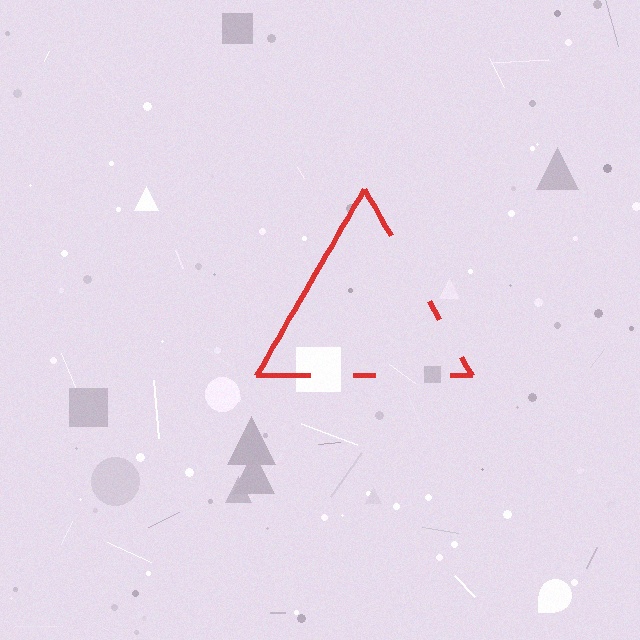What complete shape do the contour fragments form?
The contour fragments form a triangle.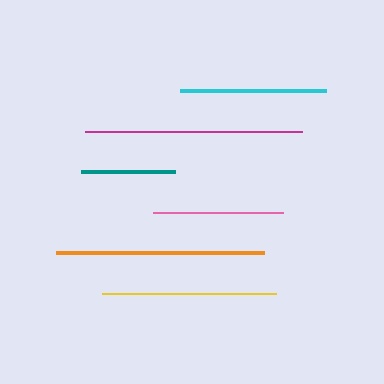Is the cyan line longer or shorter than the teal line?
The cyan line is longer than the teal line.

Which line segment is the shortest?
The teal line is the shortest at approximately 94 pixels.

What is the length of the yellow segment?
The yellow segment is approximately 173 pixels long.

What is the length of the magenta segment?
The magenta segment is approximately 216 pixels long.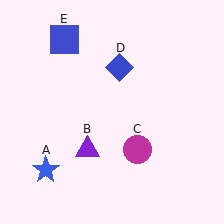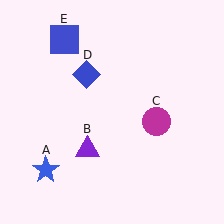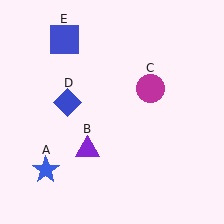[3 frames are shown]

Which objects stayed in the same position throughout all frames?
Blue star (object A) and purple triangle (object B) and blue square (object E) remained stationary.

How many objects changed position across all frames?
2 objects changed position: magenta circle (object C), blue diamond (object D).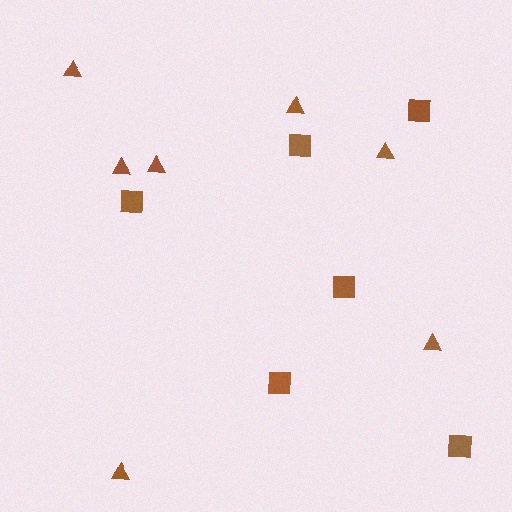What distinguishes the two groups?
There are 2 groups: one group of squares (6) and one group of triangles (7).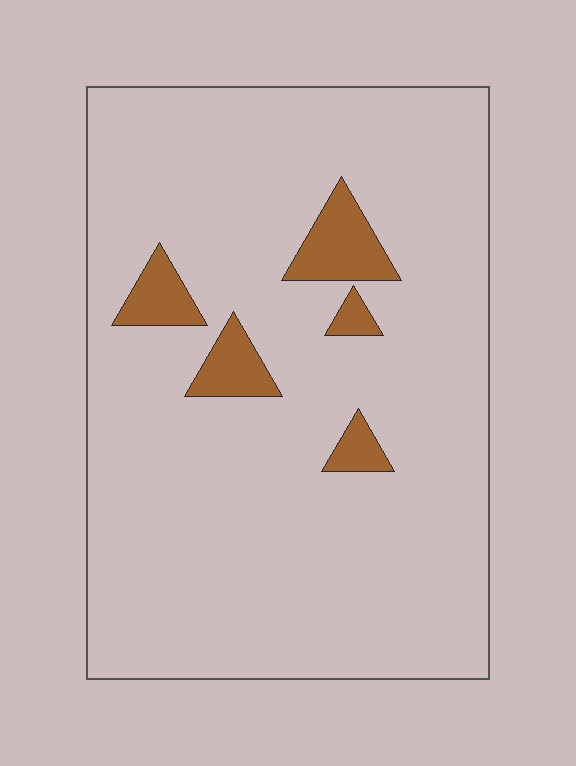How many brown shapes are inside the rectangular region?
5.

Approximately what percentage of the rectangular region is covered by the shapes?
Approximately 10%.